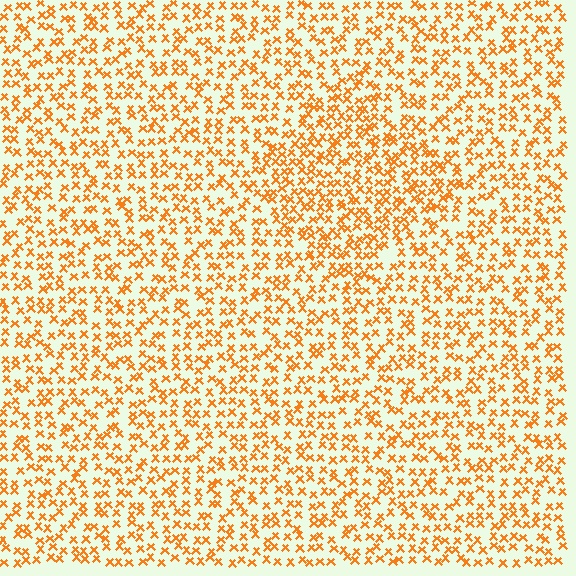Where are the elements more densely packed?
The elements are more densely packed inside the diamond boundary.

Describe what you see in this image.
The image contains small orange elements arranged at two different densities. A diamond-shaped region is visible where the elements are more densely packed than the surrounding area.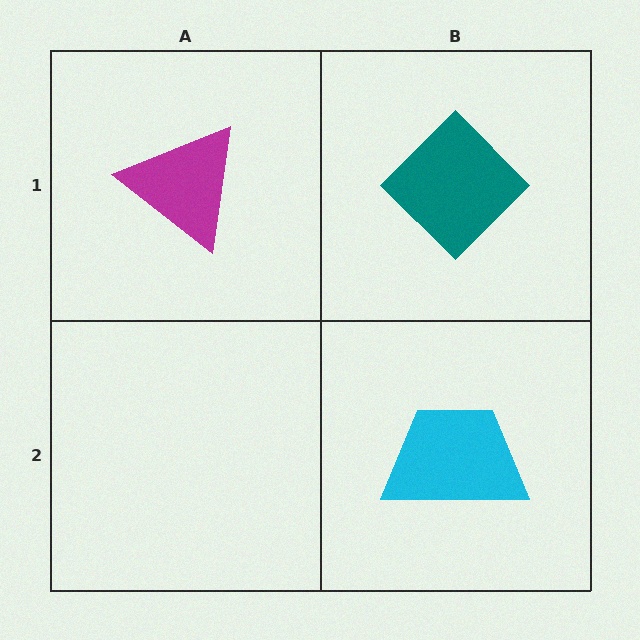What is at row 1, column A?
A magenta triangle.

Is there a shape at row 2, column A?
No, that cell is empty.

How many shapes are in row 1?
2 shapes.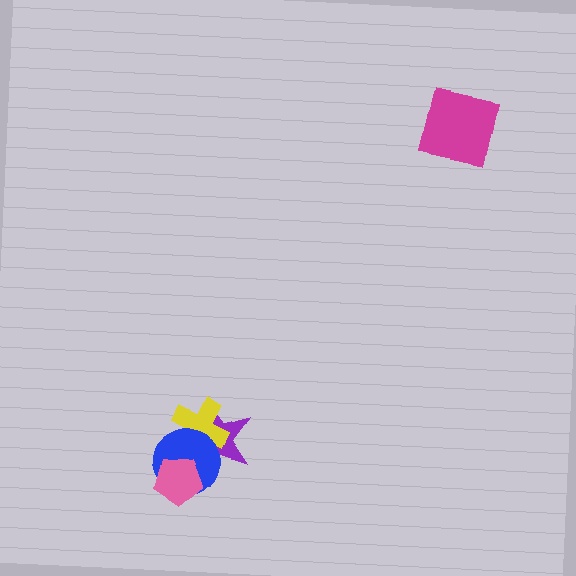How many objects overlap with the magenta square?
0 objects overlap with the magenta square.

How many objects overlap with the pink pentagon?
2 objects overlap with the pink pentagon.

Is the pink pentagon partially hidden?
No, no other shape covers it.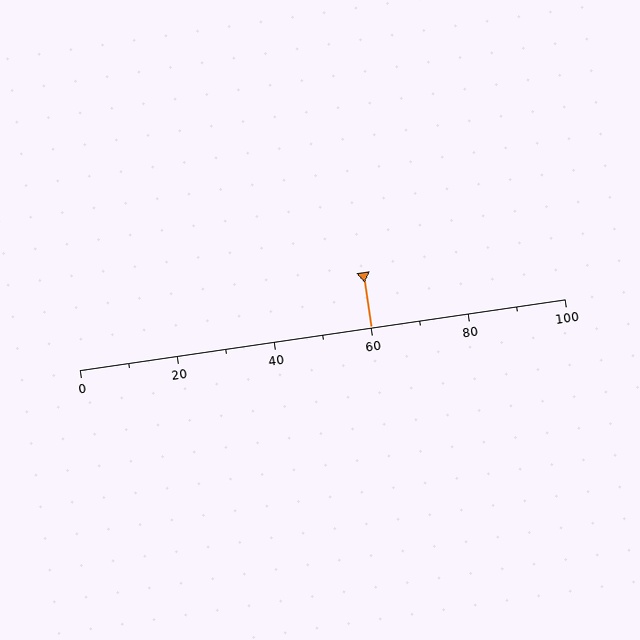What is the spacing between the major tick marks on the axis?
The major ticks are spaced 20 apart.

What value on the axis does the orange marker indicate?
The marker indicates approximately 60.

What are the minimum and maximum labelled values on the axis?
The axis runs from 0 to 100.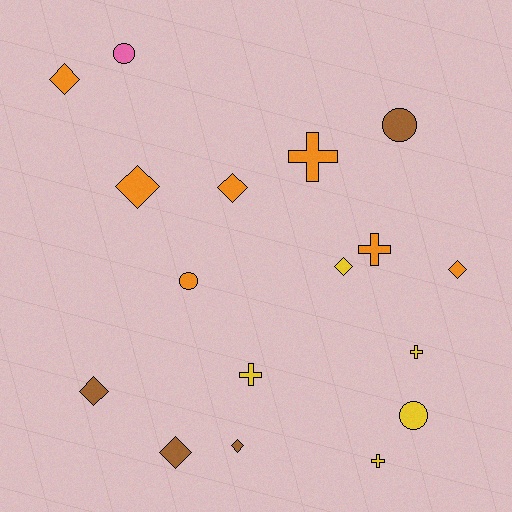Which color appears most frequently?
Orange, with 7 objects.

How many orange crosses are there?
There are 2 orange crosses.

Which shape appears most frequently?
Diamond, with 8 objects.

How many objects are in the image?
There are 17 objects.